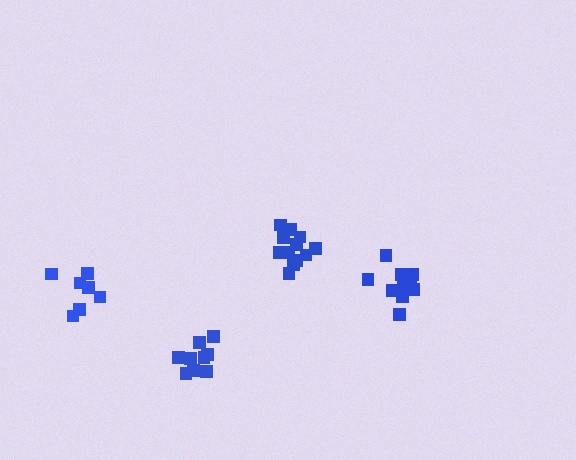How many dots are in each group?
Group 1: 9 dots, Group 2: 13 dots, Group 3: 13 dots, Group 4: 7 dots (42 total).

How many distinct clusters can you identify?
There are 4 distinct clusters.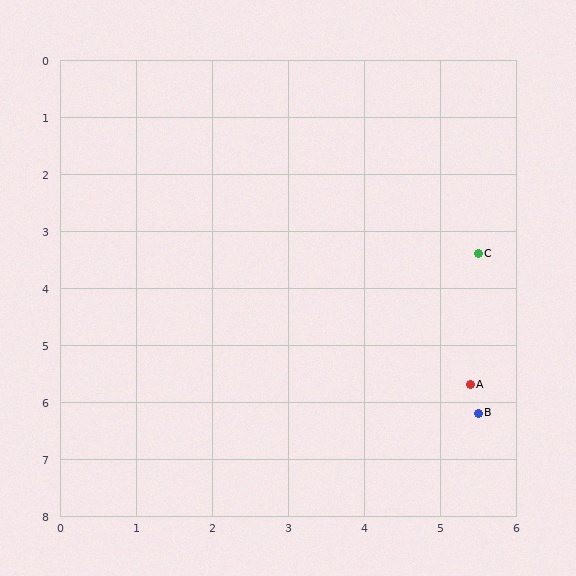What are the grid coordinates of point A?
Point A is at approximately (5.4, 5.7).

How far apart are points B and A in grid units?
Points B and A are about 0.5 grid units apart.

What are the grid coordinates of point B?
Point B is at approximately (5.5, 6.2).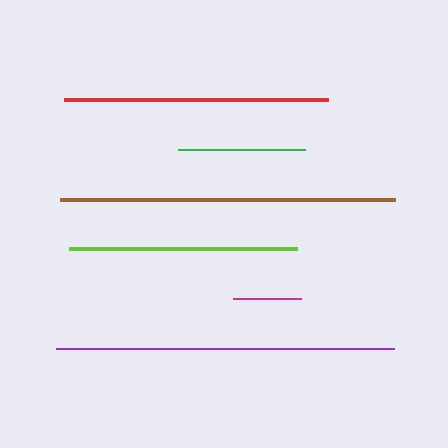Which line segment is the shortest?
The magenta line is the shortest at approximately 68 pixels.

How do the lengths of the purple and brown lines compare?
The purple and brown lines are approximately the same length.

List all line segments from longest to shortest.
From longest to shortest: purple, brown, red, lime, green, magenta.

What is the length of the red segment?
The red segment is approximately 264 pixels long.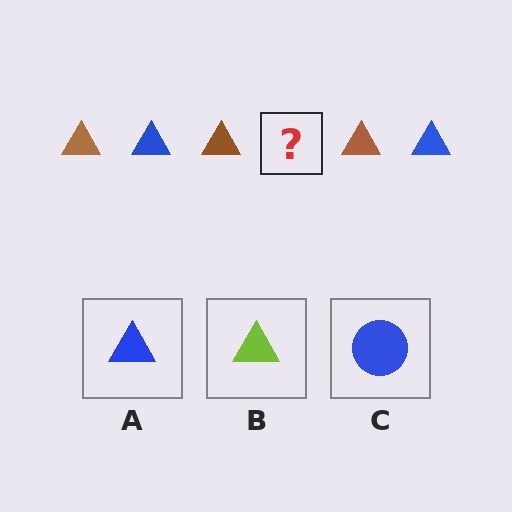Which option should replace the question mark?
Option A.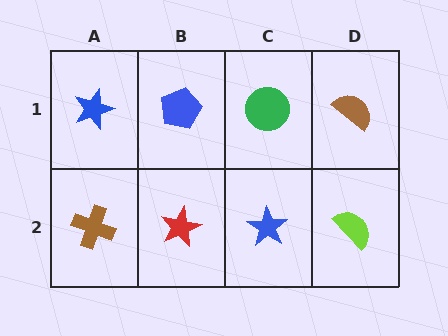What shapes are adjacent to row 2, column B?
A blue pentagon (row 1, column B), a brown cross (row 2, column A), a blue star (row 2, column C).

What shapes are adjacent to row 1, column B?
A red star (row 2, column B), a blue star (row 1, column A), a green circle (row 1, column C).